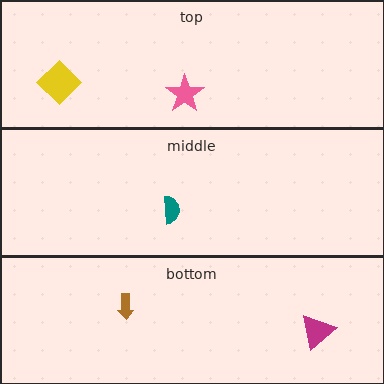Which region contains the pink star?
The top region.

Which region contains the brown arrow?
The bottom region.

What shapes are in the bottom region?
The brown arrow, the magenta triangle.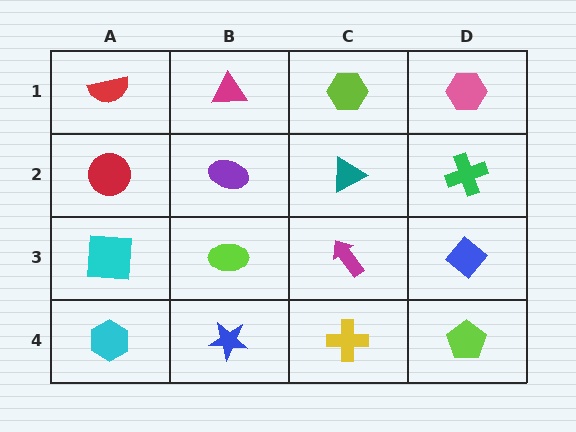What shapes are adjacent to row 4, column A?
A cyan square (row 3, column A), a blue star (row 4, column B).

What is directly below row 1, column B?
A purple ellipse.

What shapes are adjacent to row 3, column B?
A purple ellipse (row 2, column B), a blue star (row 4, column B), a cyan square (row 3, column A), a magenta arrow (row 3, column C).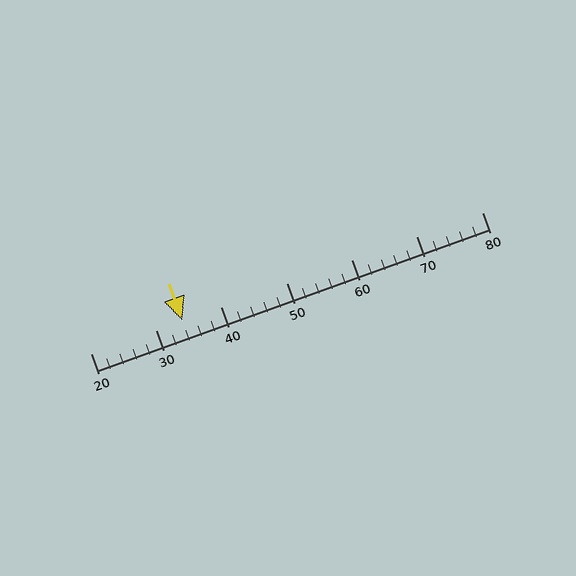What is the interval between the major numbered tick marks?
The major tick marks are spaced 10 units apart.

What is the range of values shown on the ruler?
The ruler shows values from 20 to 80.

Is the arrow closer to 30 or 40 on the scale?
The arrow is closer to 30.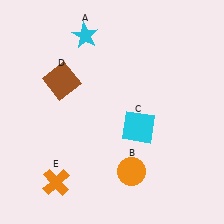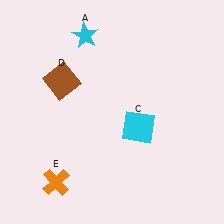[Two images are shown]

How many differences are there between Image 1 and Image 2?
There is 1 difference between the two images.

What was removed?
The orange circle (B) was removed in Image 2.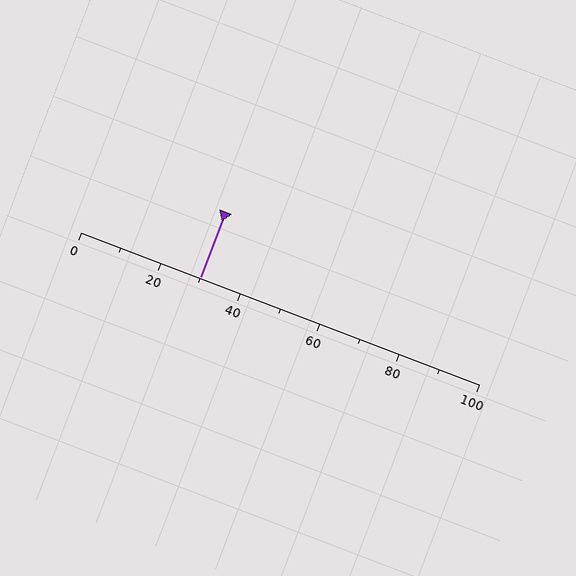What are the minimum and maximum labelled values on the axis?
The axis runs from 0 to 100.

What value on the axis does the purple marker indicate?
The marker indicates approximately 30.